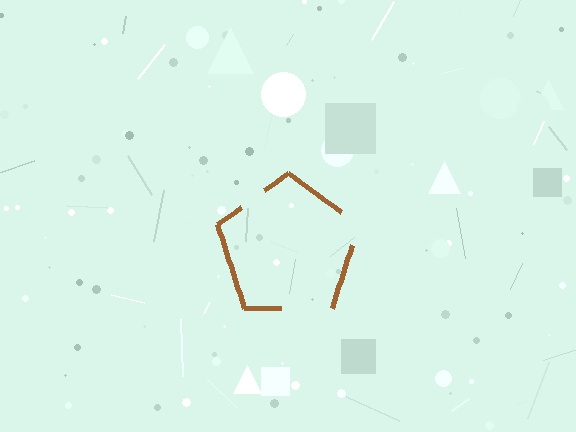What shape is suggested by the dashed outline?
The dashed outline suggests a pentagon.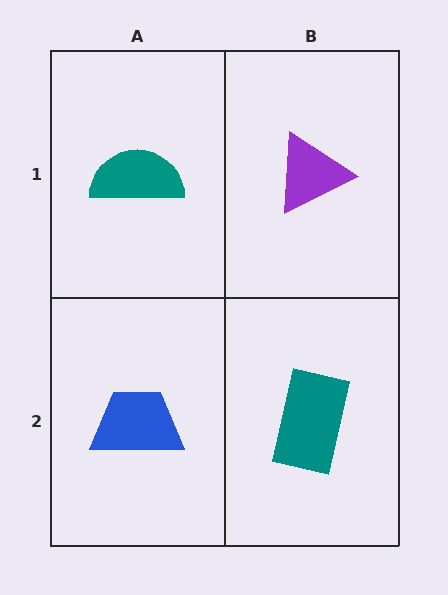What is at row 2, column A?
A blue trapezoid.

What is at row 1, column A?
A teal semicircle.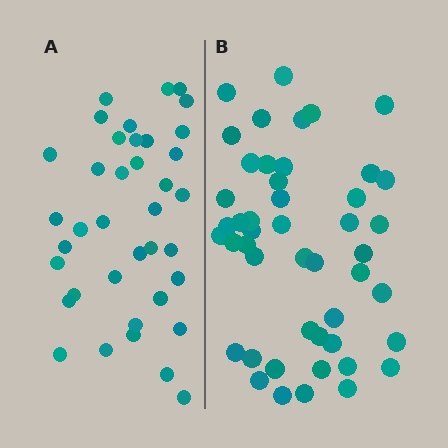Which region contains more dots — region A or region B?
Region B (the right region) has more dots.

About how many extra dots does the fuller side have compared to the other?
Region B has roughly 8 or so more dots than region A.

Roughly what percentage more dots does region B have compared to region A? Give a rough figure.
About 25% more.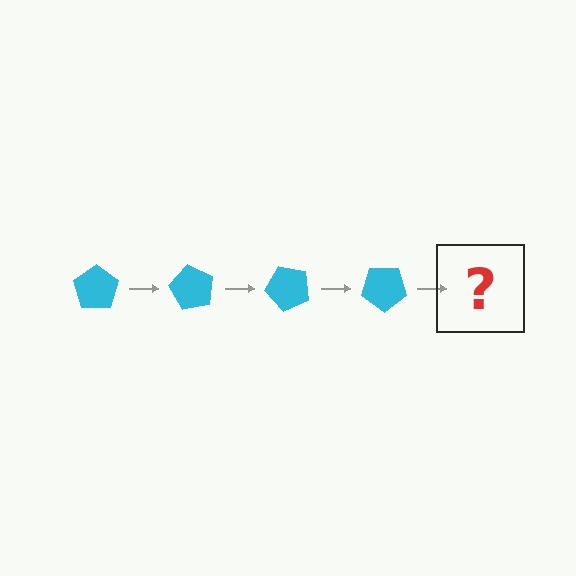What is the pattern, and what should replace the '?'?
The pattern is that the pentagon rotates 60 degrees each step. The '?' should be a cyan pentagon rotated 240 degrees.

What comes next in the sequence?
The next element should be a cyan pentagon rotated 240 degrees.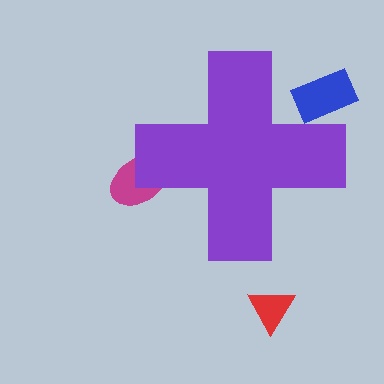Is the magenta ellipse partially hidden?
Yes, the magenta ellipse is partially hidden behind the purple cross.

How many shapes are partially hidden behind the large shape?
2 shapes are partially hidden.